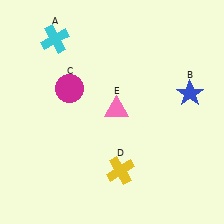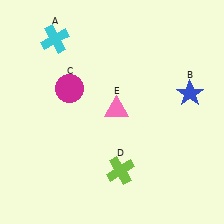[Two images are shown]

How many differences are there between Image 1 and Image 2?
There is 1 difference between the two images.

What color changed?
The cross (D) changed from yellow in Image 1 to lime in Image 2.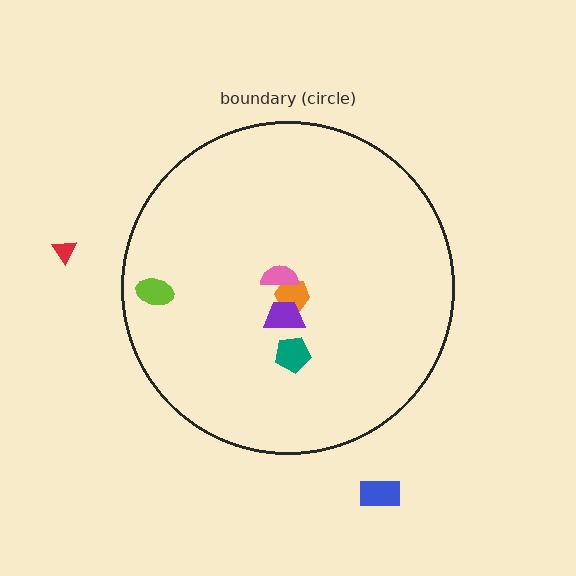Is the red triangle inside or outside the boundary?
Outside.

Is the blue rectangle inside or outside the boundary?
Outside.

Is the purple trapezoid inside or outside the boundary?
Inside.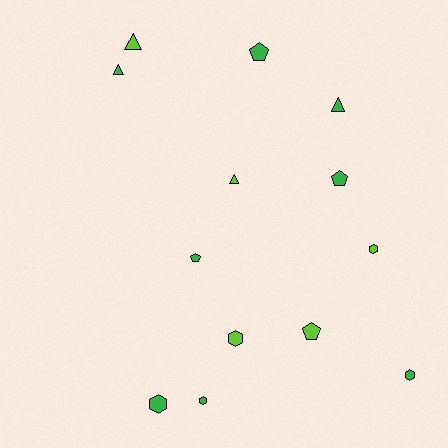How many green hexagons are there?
There are 3 green hexagons.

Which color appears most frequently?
Green, with 8 objects.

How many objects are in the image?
There are 13 objects.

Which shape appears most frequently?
Hexagon, with 5 objects.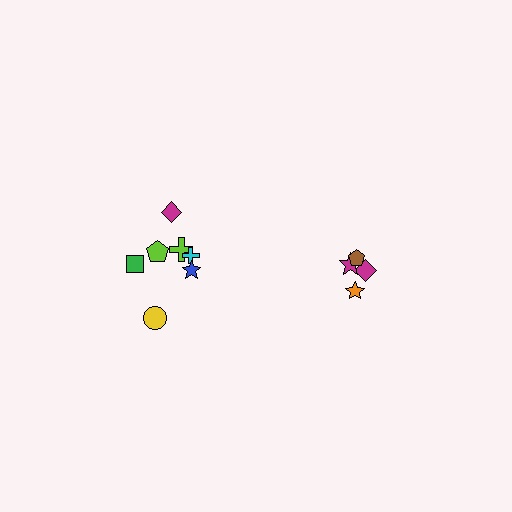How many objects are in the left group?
There are 7 objects.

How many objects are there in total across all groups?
There are 11 objects.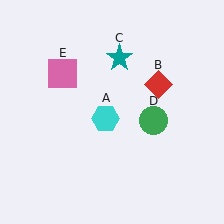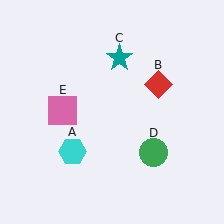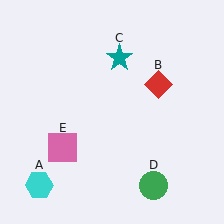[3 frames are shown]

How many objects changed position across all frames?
3 objects changed position: cyan hexagon (object A), green circle (object D), pink square (object E).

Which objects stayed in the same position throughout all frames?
Red diamond (object B) and teal star (object C) remained stationary.